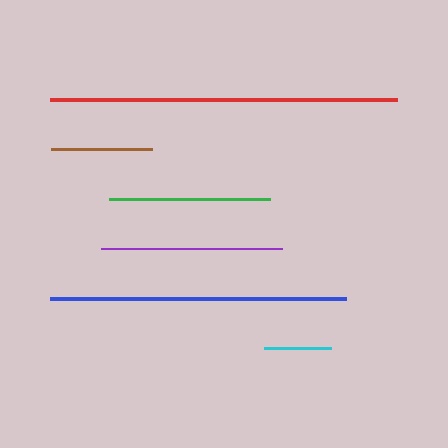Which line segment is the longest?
The red line is the longest at approximately 348 pixels.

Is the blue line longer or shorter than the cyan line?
The blue line is longer than the cyan line.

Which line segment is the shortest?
The cyan line is the shortest at approximately 67 pixels.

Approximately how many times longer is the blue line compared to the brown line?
The blue line is approximately 2.9 times the length of the brown line.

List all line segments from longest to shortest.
From longest to shortest: red, blue, purple, green, brown, cyan.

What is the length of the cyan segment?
The cyan segment is approximately 67 pixels long.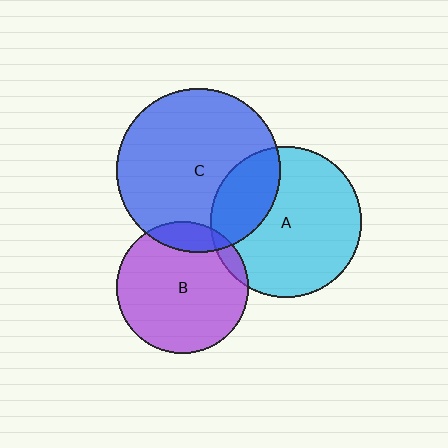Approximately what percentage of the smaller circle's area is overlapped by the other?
Approximately 25%.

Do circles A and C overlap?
Yes.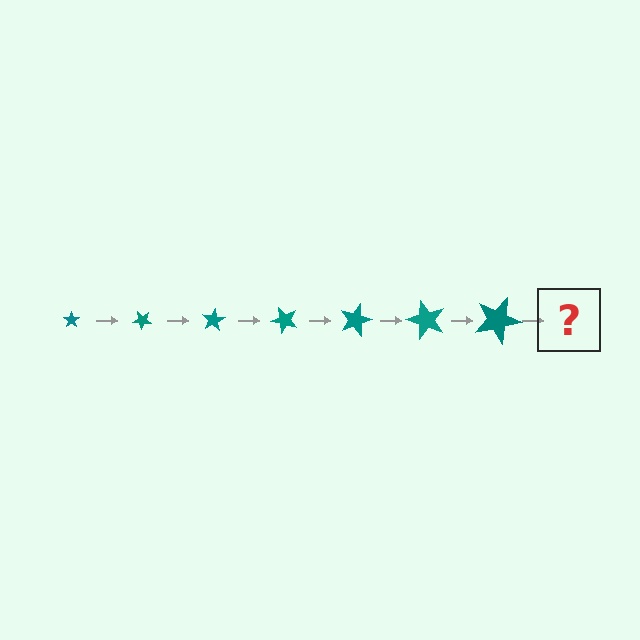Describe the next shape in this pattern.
It should be a star, larger than the previous one and rotated 280 degrees from the start.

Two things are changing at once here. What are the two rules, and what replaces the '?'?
The two rules are that the star grows larger each step and it rotates 40 degrees each step. The '?' should be a star, larger than the previous one and rotated 280 degrees from the start.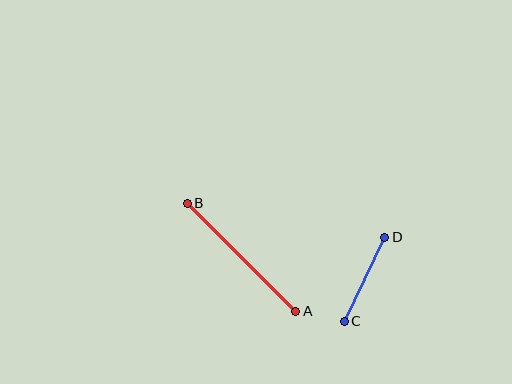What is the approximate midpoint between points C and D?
The midpoint is at approximately (364, 279) pixels.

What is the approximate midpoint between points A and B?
The midpoint is at approximately (241, 257) pixels.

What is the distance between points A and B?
The distance is approximately 154 pixels.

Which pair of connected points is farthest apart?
Points A and B are farthest apart.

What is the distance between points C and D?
The distance is approximately 93 pixels.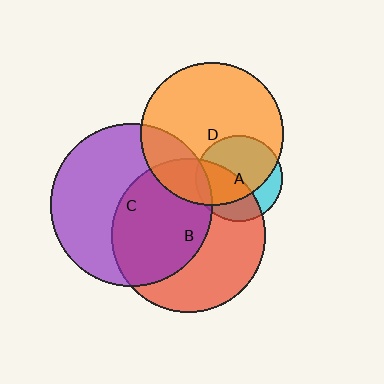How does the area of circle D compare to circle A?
Approximately 2.8 times.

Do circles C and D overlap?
Yes.